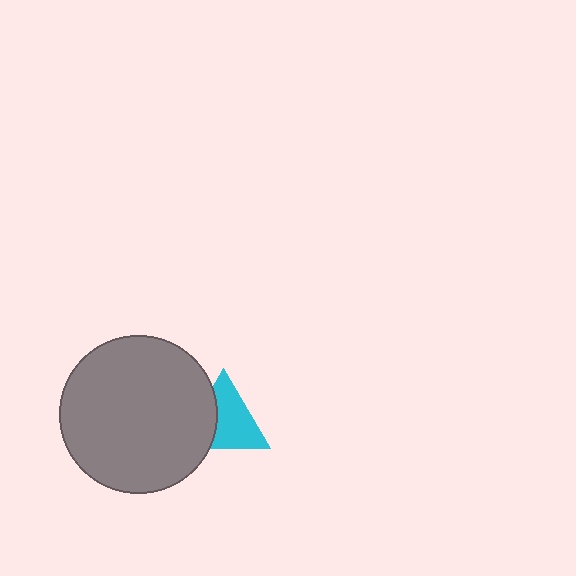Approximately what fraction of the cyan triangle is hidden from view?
Roughly 34% of the cyan triangle is hidden behind the gray circle.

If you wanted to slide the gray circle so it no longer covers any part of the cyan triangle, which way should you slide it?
Slide it left — that is the most direct way to separate the two shapes.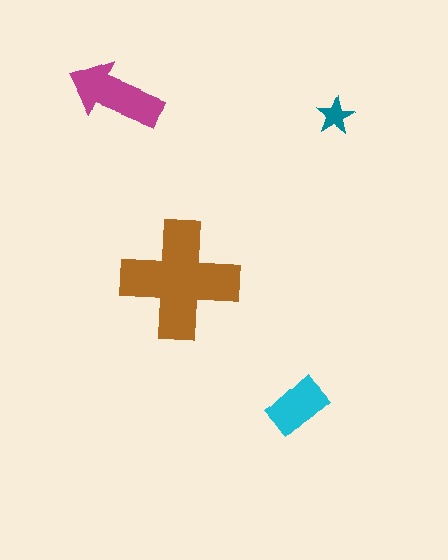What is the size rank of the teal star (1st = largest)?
4th.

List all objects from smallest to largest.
The teal star, the cyan rectangle, the magenta arrow, the brown cross.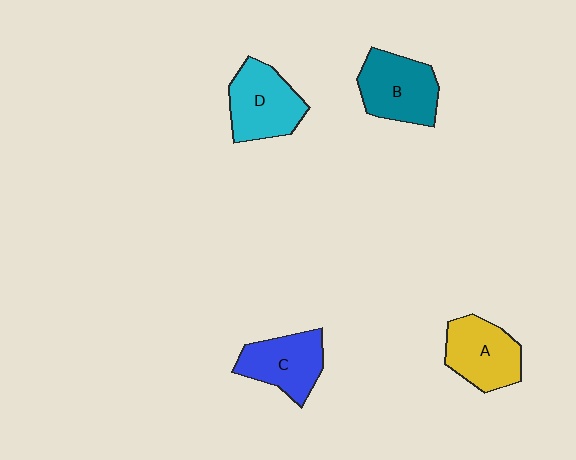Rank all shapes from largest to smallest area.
From largest to smallest: B (teal), D (cyan), A (yellow), C (blue).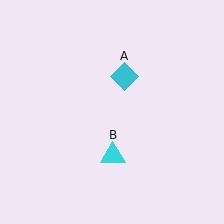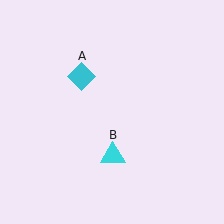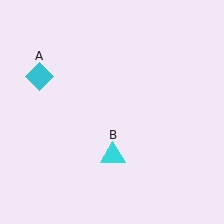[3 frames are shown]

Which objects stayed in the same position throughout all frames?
Cyan triangle (object B) remained stationary.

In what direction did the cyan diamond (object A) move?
The cyan diamond (object A) moved left.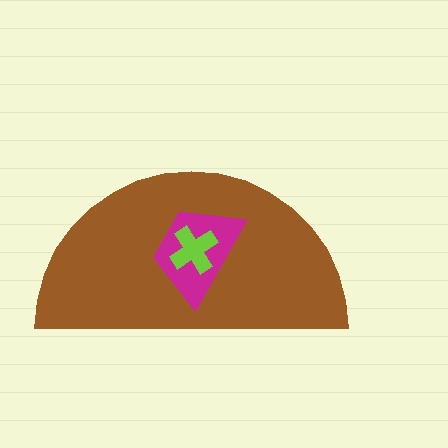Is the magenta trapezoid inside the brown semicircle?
Yes.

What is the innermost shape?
The lime cross.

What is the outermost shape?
The brown semicircle.